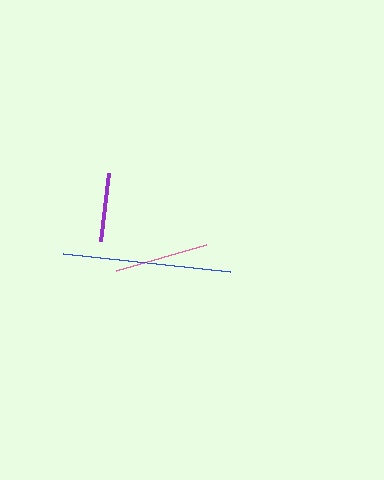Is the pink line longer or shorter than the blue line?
The blue line is longer than the pink line.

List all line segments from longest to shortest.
From longest to shortest: blue, pink, purple.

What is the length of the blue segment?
The blue segment is approximately 168 pixels long.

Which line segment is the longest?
The blue line is the longest at approximately 168 pixels.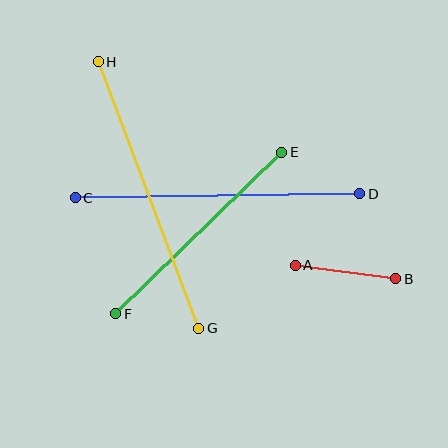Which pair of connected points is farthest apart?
Points C and D are farthest apart.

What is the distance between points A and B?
The distance is approximately 101 pixels.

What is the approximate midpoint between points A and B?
The midpoint is at approximately (345, 272) pixels.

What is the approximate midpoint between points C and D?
The midpoint is at approximately (217, 196) pixels.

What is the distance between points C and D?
The distance is approximately 285 pixels.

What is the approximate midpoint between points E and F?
The midpoint is at approximately (199, 233) pixels.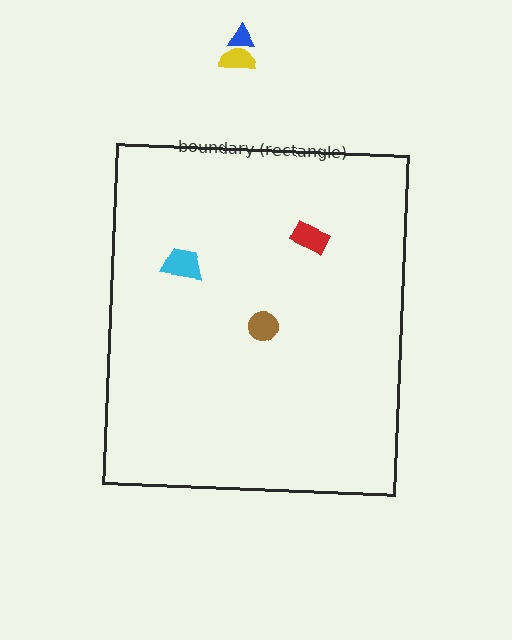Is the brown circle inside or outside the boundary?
Inside.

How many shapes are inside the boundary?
3 inside, 2 outside.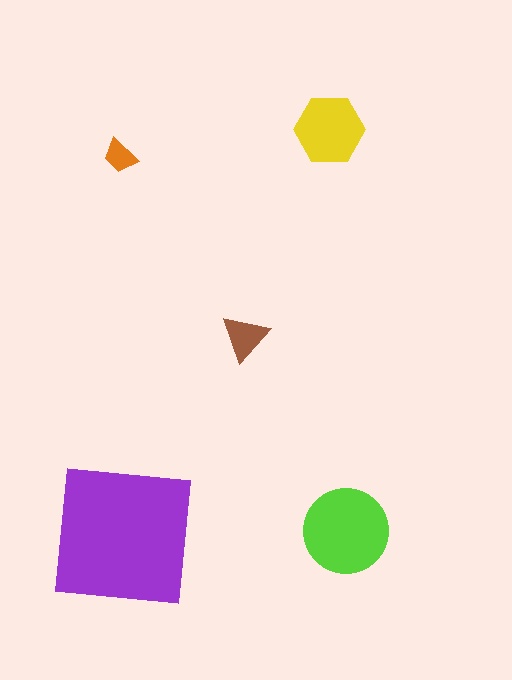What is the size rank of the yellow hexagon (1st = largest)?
3rd.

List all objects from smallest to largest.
The orange trapezoid, the brown triangle, the yellow hexagon, the lime circle, the purple square.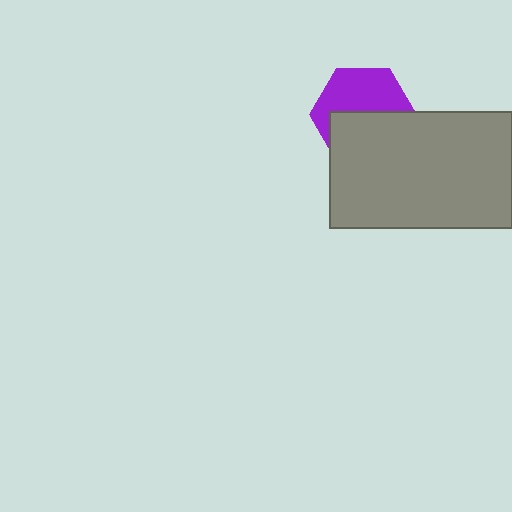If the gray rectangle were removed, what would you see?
You would see the complete purple hexagon.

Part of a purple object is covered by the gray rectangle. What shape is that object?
It is a hexagon.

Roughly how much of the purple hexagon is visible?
About half of it is visible (roughly 51%).